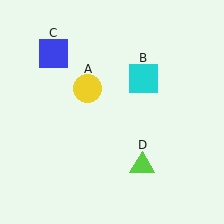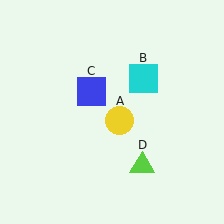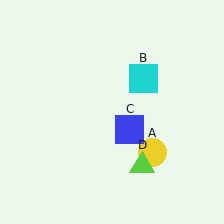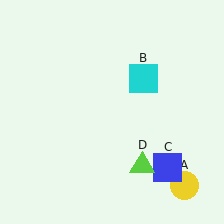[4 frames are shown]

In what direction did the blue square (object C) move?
The blue square (object C) moved down and to the right.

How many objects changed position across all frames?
2 objects changed position: yellow circle (object A), blue square (object C).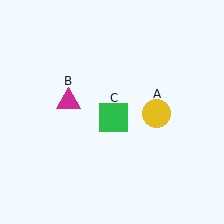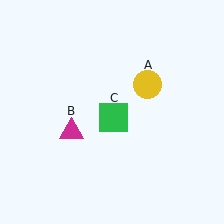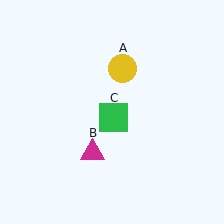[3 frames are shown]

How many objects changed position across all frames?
2 objects changed position: yellow circle (object A), magenta triangle (object B).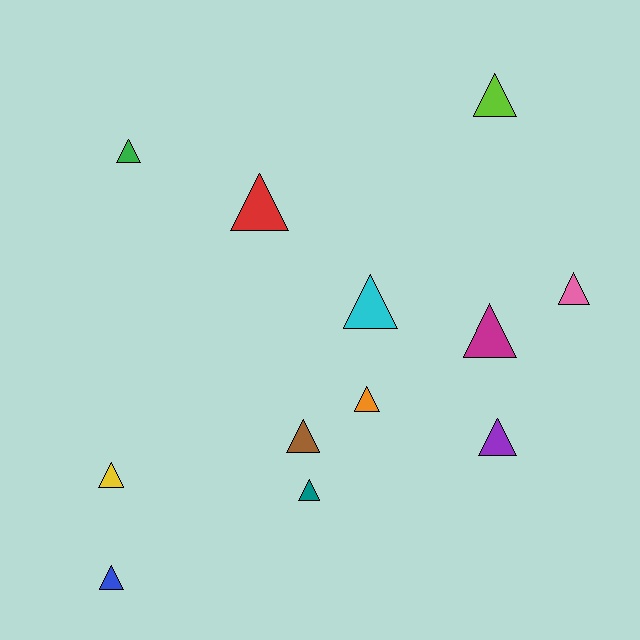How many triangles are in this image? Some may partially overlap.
There are 12 triangles.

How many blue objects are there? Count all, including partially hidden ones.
There is 1 blue object.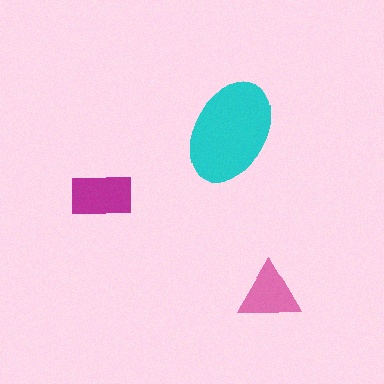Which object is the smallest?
The pink triangle.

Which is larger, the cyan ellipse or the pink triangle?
The cyan ellipse.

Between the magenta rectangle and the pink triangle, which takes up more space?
The magenta rectangle.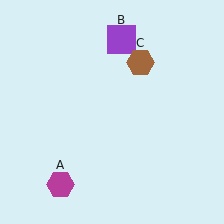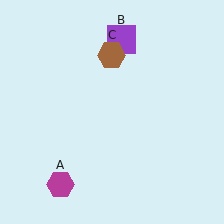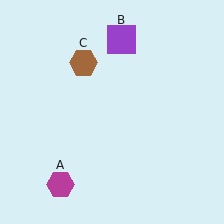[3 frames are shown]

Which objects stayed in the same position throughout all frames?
Magenta hexagon (object A) and purple square (object B) remained stationary.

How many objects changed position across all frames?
1 object changed position: brown hexagon (object C).